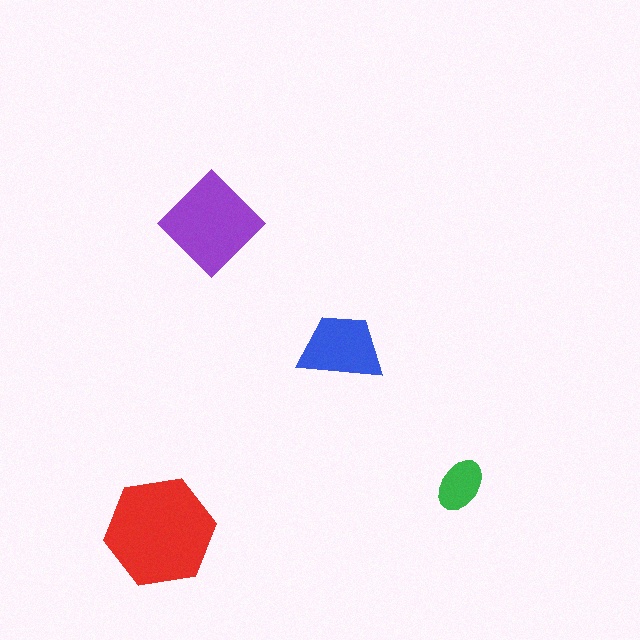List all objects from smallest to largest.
The green ellipse, the blue trapezoid, the purple diamond, the red hexagon.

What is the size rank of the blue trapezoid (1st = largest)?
3rd.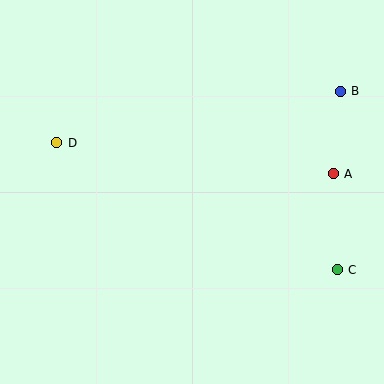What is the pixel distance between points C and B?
The distance between C and B is 179 pixels.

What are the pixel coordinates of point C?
Point C is at (337, 270).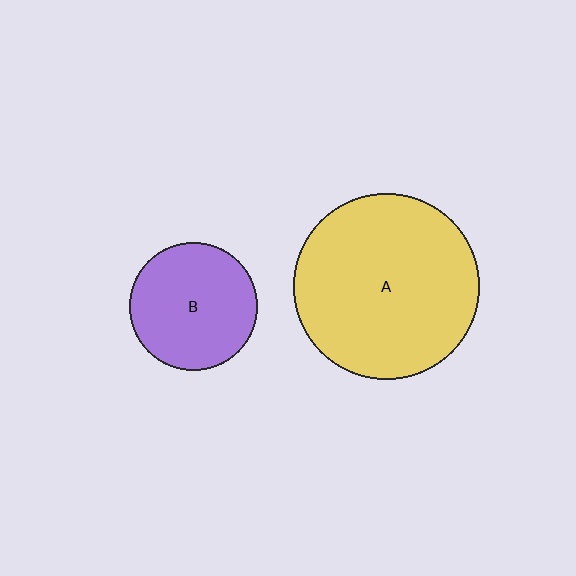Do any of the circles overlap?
No, none of the circles overlap.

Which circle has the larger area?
Circle A (yellow).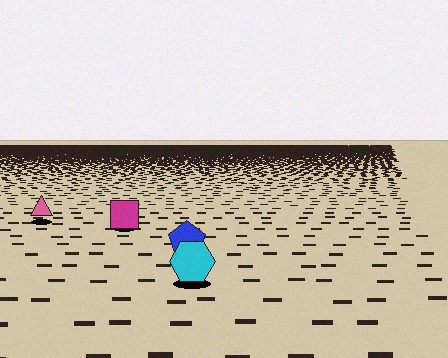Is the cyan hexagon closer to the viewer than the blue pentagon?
Yes. The cyan hexagon is closer — you can tell from the texture gradient: the ground texture is coarser near it.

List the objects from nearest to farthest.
From nearest to farthest: the cyan hexagon, the blue pentagon, the magenta square, the pink triangle.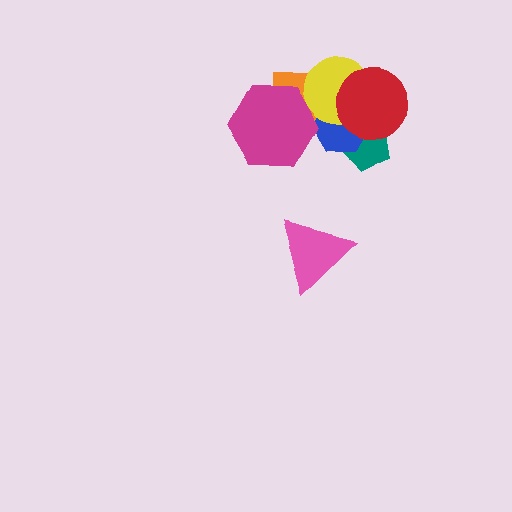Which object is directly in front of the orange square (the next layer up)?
The blue hexagon is directly in front of the orange square.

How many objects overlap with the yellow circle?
3 objects overlap with the yellow circle.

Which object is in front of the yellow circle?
The red circle is in front of the yellow circle.